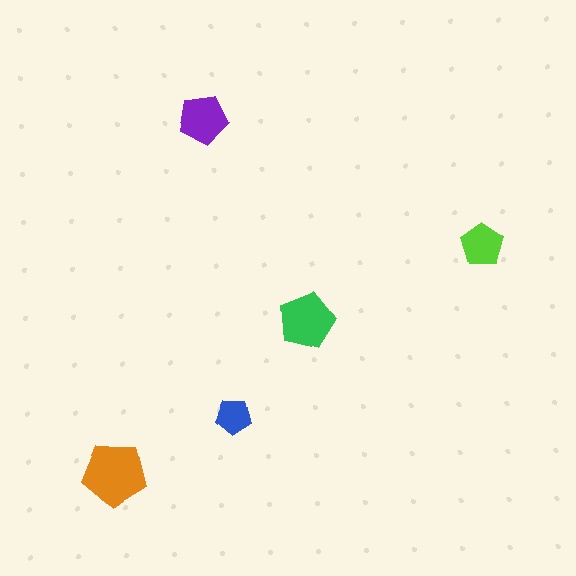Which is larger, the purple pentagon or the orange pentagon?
The orange one.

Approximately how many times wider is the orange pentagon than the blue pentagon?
About 2 times wider.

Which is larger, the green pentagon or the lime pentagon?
The green one.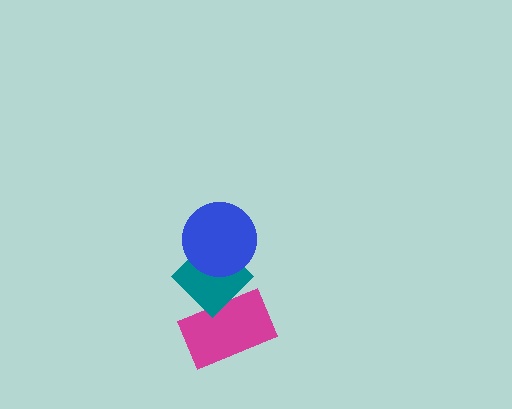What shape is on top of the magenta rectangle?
The teal diamond is on top of the magenta rectangle.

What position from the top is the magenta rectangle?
The magenta rectangle is 3rd from the top.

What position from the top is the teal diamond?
The teal diamond is 2nd from the top.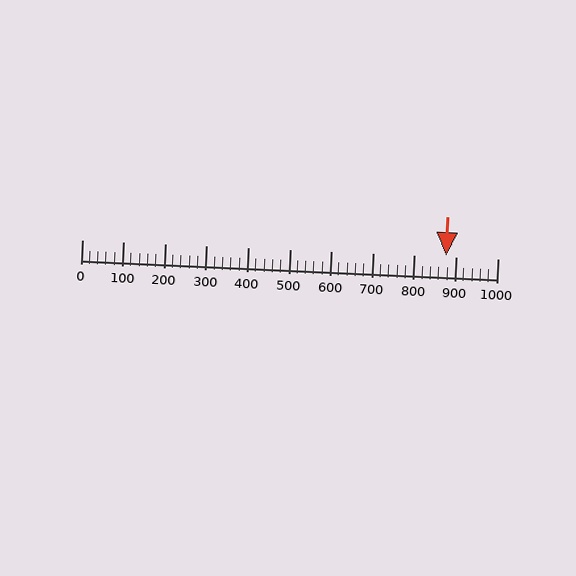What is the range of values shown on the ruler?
The ruler shows values from 0 to 1000.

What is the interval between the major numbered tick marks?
The major tick marks are spaced 100 units apart.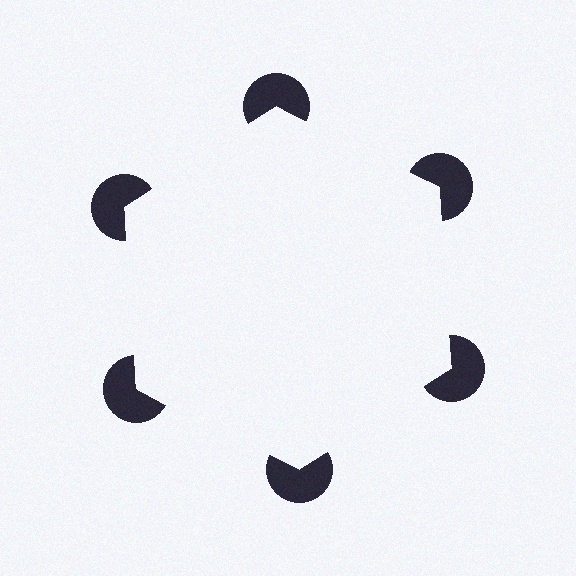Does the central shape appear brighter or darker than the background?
It typically appears slightly brighter than the background, even though no actual brightness change is drawn.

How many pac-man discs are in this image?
There are 6 — one at each vertex of the illusory hexagon.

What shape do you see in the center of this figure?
An illusory hexagon — its edges are inferred from the aligned wedge cuts in the pac-man discs, not physically drawn.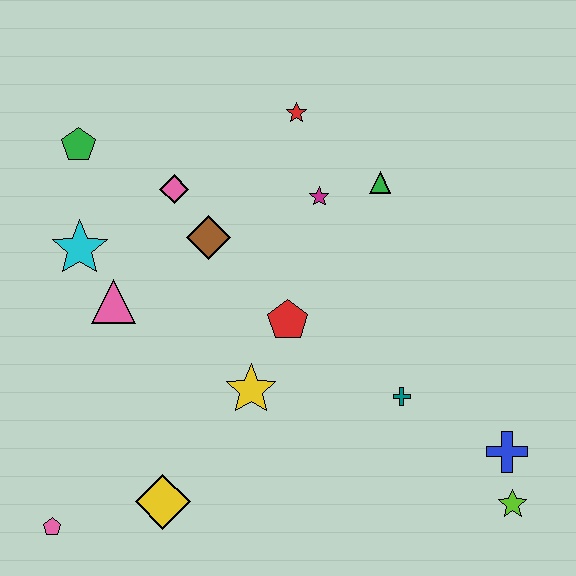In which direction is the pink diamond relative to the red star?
The pink diamond is to the left of the red star.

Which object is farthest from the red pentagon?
The pink pentagon is farthest from the red pentagon.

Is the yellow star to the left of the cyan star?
No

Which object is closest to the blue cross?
The lime star is closest to the blue cross.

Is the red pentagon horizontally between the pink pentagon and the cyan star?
No